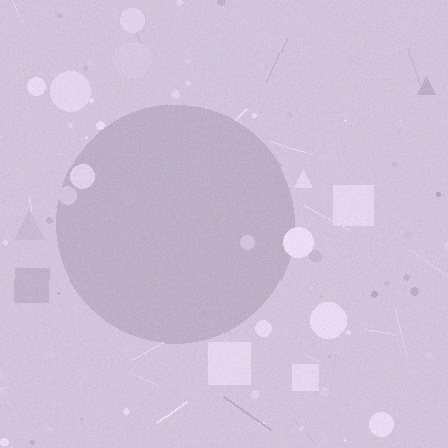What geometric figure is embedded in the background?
A circle is embedded in the background.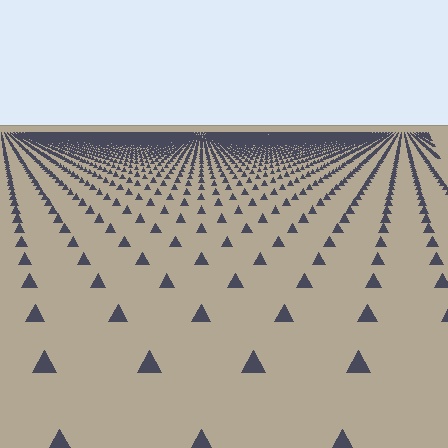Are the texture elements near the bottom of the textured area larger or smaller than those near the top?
Larger. Near the bottom, elements are closer to the viewer and appear at a bigger on-screen size.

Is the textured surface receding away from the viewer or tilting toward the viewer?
The surface is receding away from the viewer. Texture elements get smaller and denser toward the top.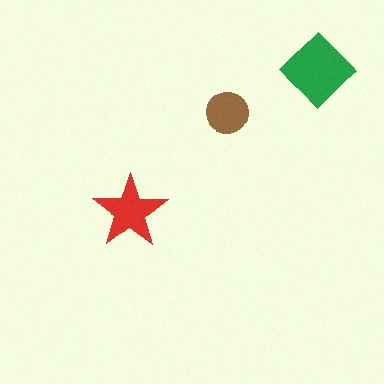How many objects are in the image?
There are 3 objects in the image.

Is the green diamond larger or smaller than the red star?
Larger.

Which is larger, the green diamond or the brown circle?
The green diamond.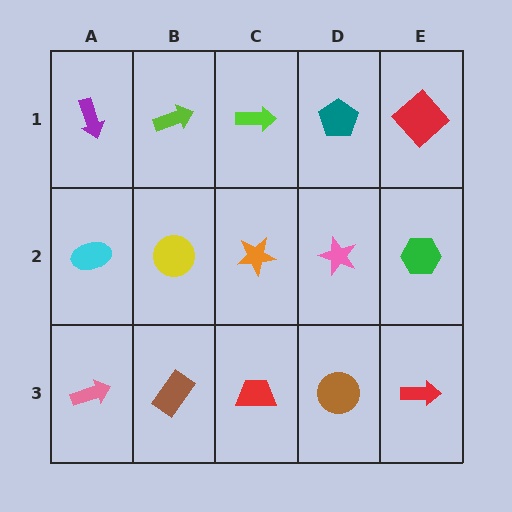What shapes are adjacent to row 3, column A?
A cyan ellipse (row 2, column A), a brown rectangle (row 3, column B).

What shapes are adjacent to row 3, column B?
A yellow circle (row 2, column B), a pink arrow (row 3, column A), a red trapezoid (row 3, column C).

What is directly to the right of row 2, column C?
A pink star.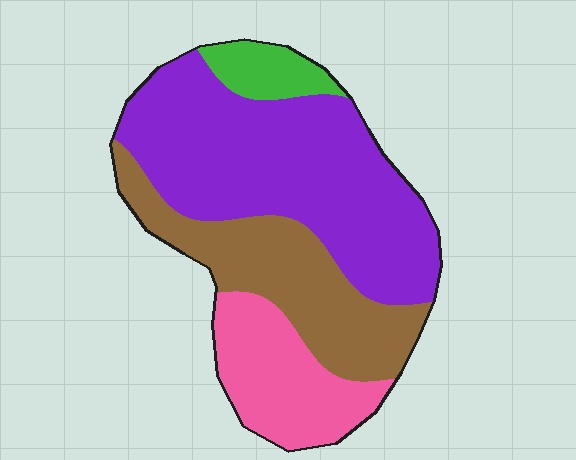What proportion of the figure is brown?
Brown covers roughly 25% of the figure.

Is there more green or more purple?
Purple.